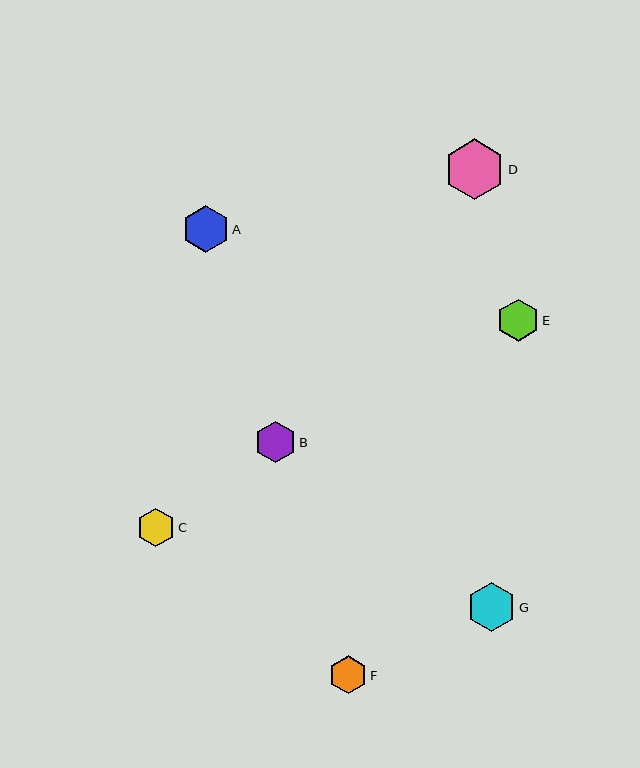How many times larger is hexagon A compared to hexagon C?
Hexagon A is approximately 1.2 times the size of hexagon C.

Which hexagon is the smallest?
Hexagon F is the smallest with a size of approximately 38 pixels.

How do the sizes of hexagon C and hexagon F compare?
Hexagon C and hexagon F are approximately the same size.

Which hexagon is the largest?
Hexagon D is the largest with a size of approximately 60 pixels.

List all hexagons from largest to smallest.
From largest to smallest: D, G, A, E, B, C, F.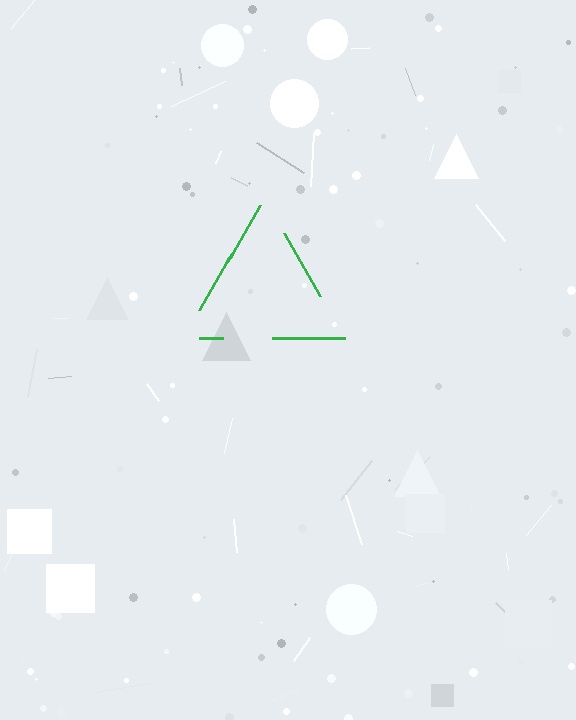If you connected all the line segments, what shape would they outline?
They would outline a triangle.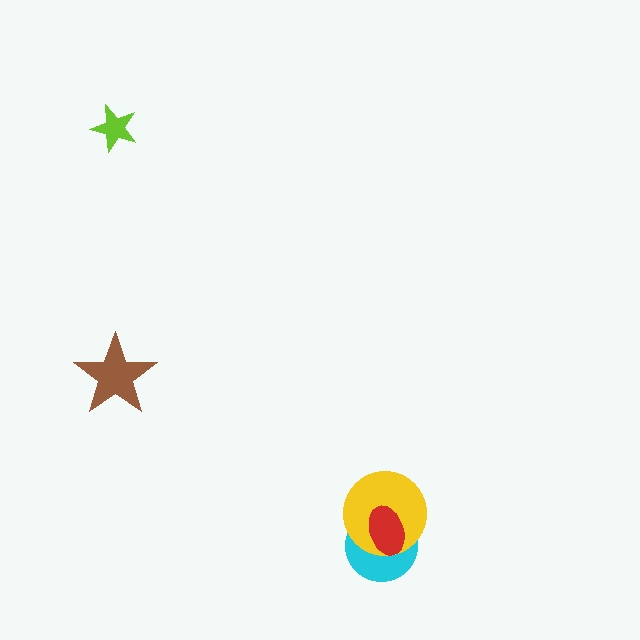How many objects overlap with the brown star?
0 objects overlap with the brown star.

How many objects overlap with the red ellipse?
2 objects overlap with the red ellipse.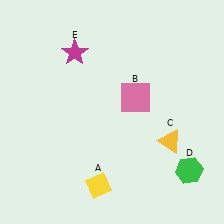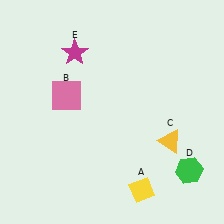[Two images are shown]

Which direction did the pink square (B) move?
The pink square (B) moved left.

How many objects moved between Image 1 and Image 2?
2 objects moved between the two images.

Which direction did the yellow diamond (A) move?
The yellow diamond (A) moved right.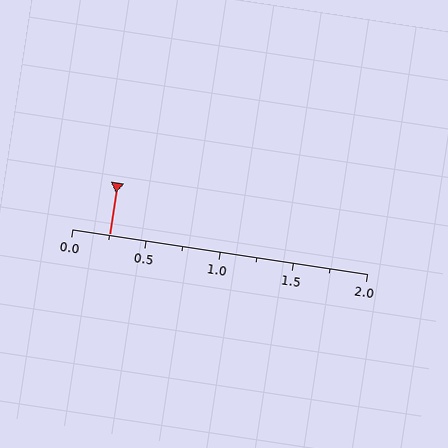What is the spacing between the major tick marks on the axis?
The major ticks are spaced 0.5 apart.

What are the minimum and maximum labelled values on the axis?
The axis runs from 0.0 to 2.0.